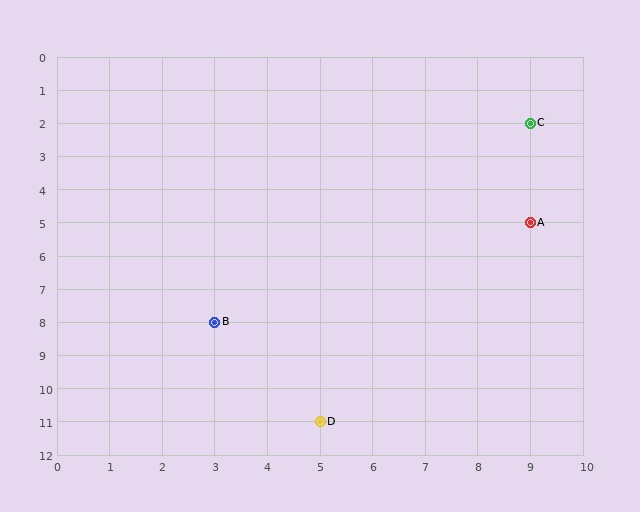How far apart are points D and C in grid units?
Points D and C are 4 columns and 9 rows apart (about 9.8 grid units diagonally).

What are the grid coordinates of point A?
Point A is at grid coordinates (9, 5).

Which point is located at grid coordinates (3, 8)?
Point B is at (3, 8).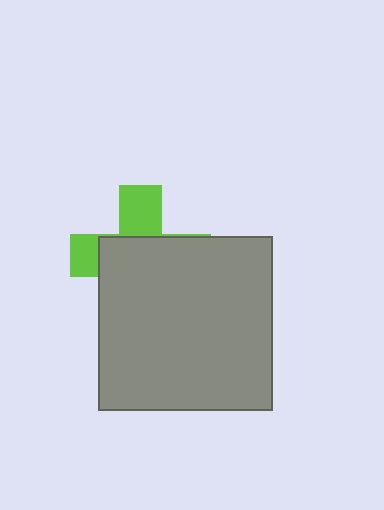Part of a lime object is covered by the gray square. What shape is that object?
It is a cross.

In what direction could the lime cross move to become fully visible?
The lime cross could move up. That would shift it out from behind the gray square entirely.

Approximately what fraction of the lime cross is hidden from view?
Roughly 66% of the lime cross is hidden behind the gray square.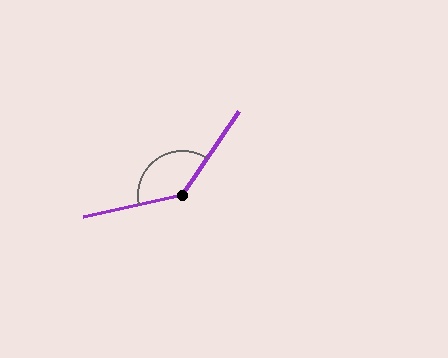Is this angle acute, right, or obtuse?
It is obtuse.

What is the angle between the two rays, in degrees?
Approximately 137 degrees.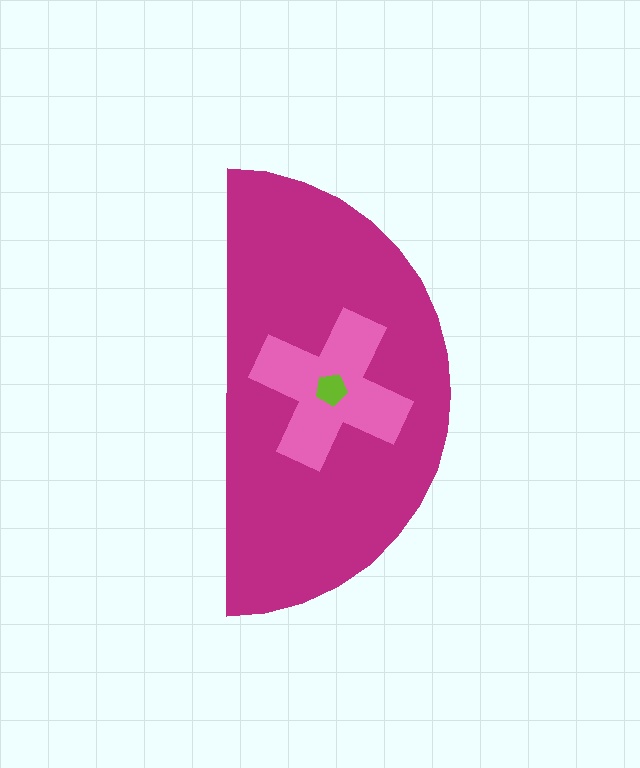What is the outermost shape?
The magenta semicircle.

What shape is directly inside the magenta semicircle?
The pink cross.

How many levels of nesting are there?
3.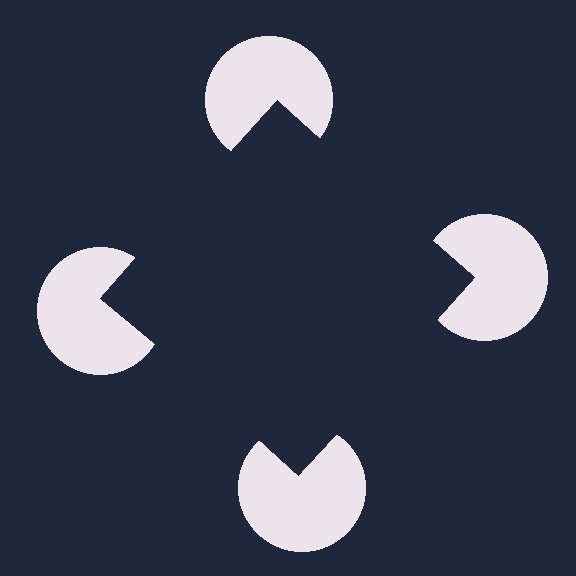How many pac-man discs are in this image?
There are 4 — one at each vertex of the illusory square.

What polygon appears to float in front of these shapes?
An illusory square — its edges are inferred from the aligned wedge cuts in the pac-man discs, not physically drawn.